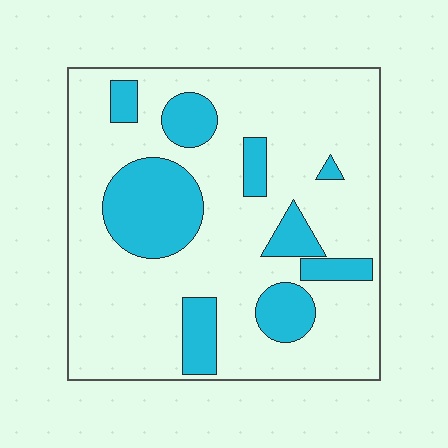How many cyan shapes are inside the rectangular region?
9.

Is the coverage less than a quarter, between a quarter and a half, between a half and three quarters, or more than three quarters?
Less than a quarter.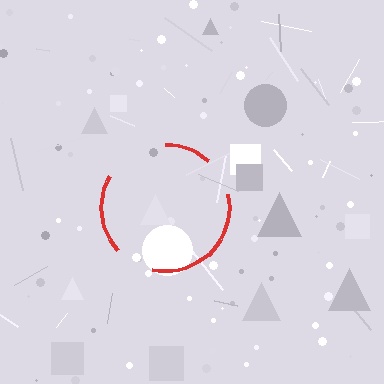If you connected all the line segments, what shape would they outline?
They would outline a circle.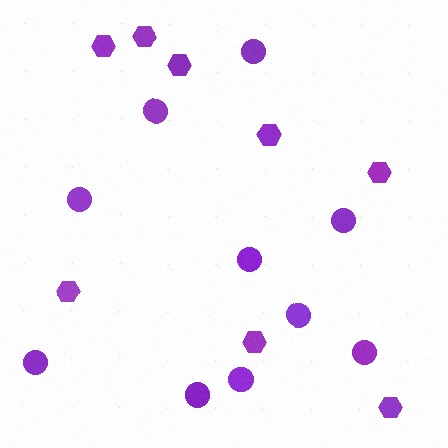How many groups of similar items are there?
There are 2 groups: one group of circles (10) and one group of hexagons (8).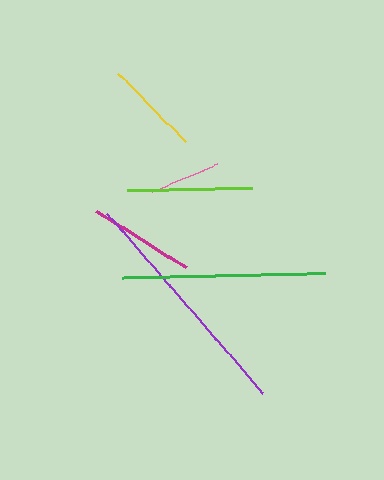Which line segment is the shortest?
The pink line is the shortest at approximately 71 pixels.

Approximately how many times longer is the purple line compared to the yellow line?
The purple line is approximately 2.5 times the length of the yellow line.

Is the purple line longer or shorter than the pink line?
The purple line is longer than the pink line.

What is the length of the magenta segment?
The magenta segment is approximately 105 pixels long.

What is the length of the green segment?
The green segment is approximately 203 pixels long.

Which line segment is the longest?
The purple line is the longest at approximately 238 pixels.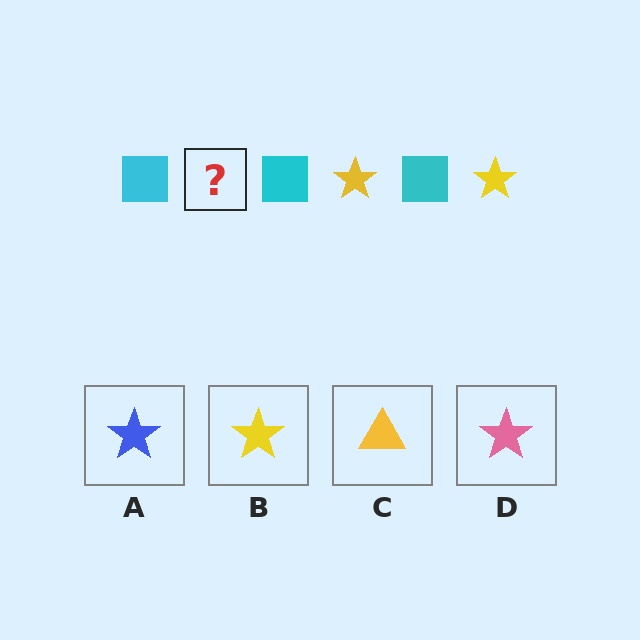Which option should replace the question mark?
Option B.